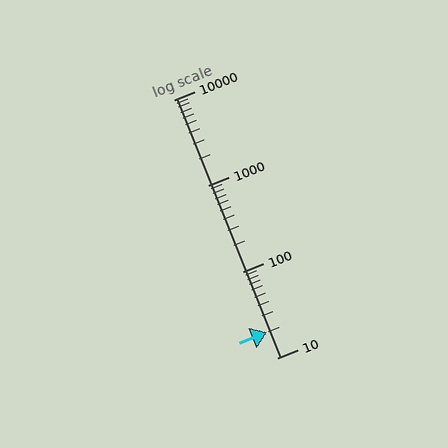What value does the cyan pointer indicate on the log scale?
The pointer indicates approximately 20.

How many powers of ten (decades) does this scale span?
The scale spans 3 decades, from 10 to 10000.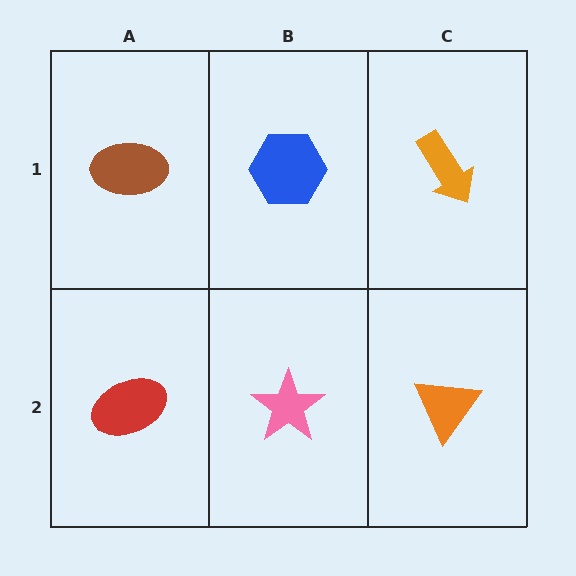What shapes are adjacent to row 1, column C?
An orange triangle (row 2, column C), a blue hexagon (row 1, column B).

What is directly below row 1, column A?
A red ellipse.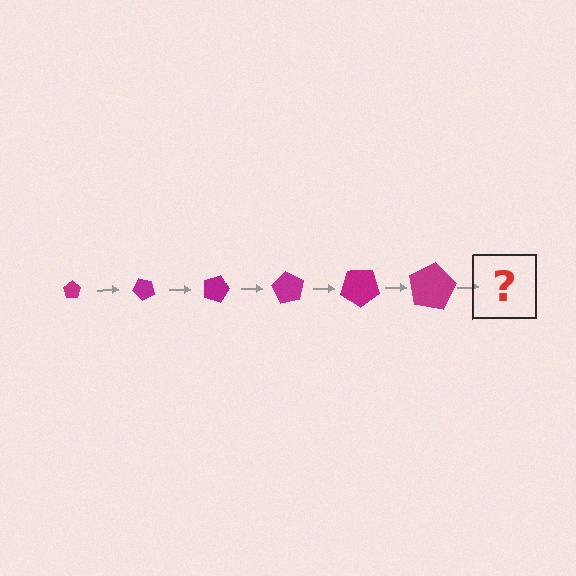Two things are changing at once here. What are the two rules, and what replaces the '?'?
The two rules are that the pentagon grows larger each step and it rotates 45 degrees each step. The '?' should be a pentagon, larger than the previous one and rotated 270 degrees from the start.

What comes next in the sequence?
The next element should be a pentagon, larger than the previous one and rotated 270 degrees from the start.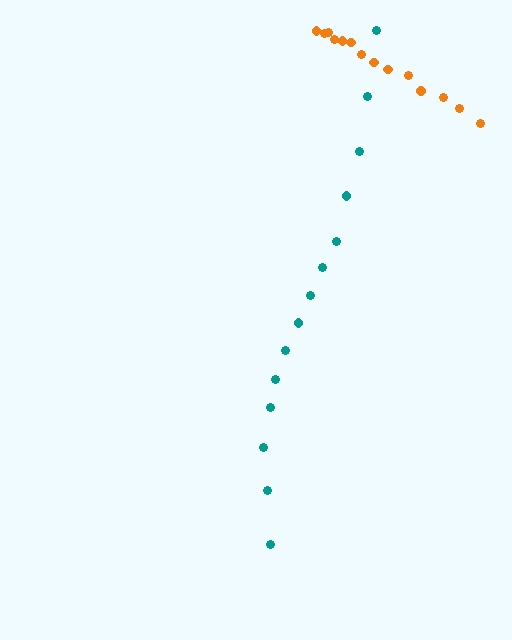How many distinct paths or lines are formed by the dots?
There are 2 distinct paths.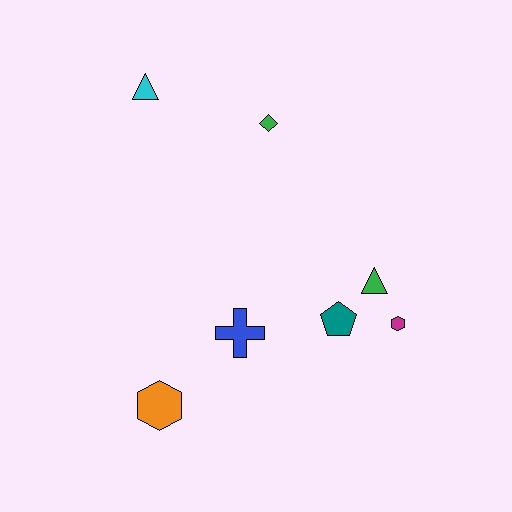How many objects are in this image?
There are 7 objects.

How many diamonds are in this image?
There is 1 diamond.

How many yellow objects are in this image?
There are no yellow objects.